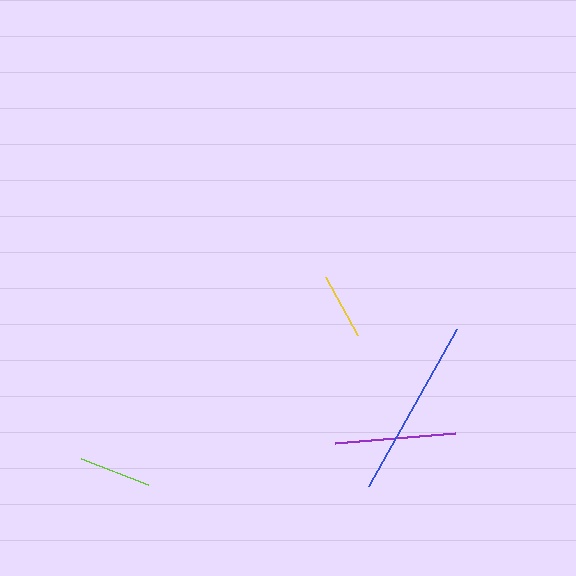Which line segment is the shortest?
The yellow line is the shortest at approximately 66 pixels.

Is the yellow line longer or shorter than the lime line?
The lime line is longer than the yellow line.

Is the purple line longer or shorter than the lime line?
The purple line is longer than the lime line.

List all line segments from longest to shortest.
From longest to shortest: blue, purple, lime, yellow.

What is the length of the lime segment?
The lime segment is approximately 72 pixels long.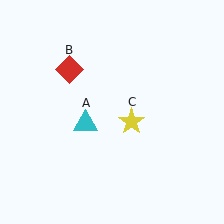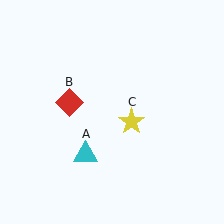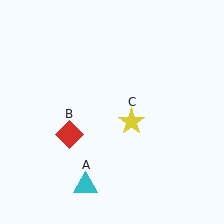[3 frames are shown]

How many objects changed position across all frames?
2 objects changed position: cyan triangle (object A), red diamond (object B).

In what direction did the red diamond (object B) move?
The red diamond (object B) moved down.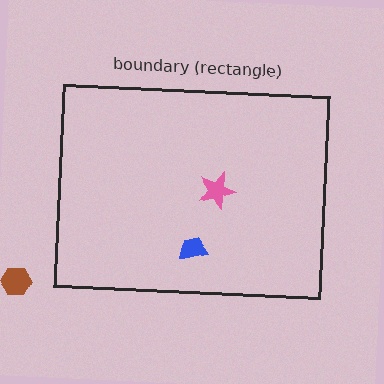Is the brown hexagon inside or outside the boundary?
Outside.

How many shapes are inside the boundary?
2 inside, 1 outside.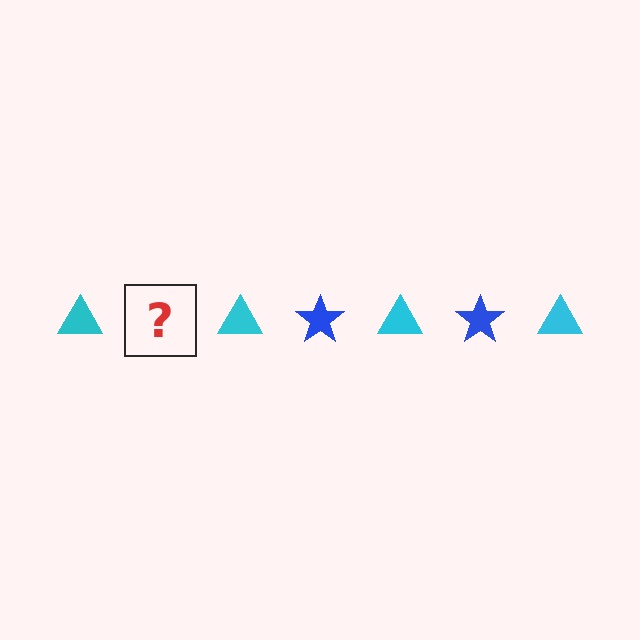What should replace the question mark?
The question mark should be replaced with a blue star.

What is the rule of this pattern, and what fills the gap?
The rule is that the pattern alternates between cyan triangle and blue star. The gap should be filled with a blue star.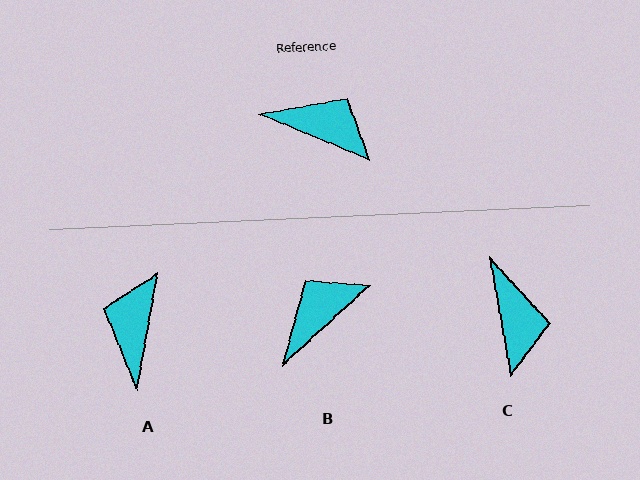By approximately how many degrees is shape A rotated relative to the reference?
Approximately 102 degrees counter-clockwise.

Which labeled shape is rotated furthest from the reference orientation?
A, about 102 degrees away.